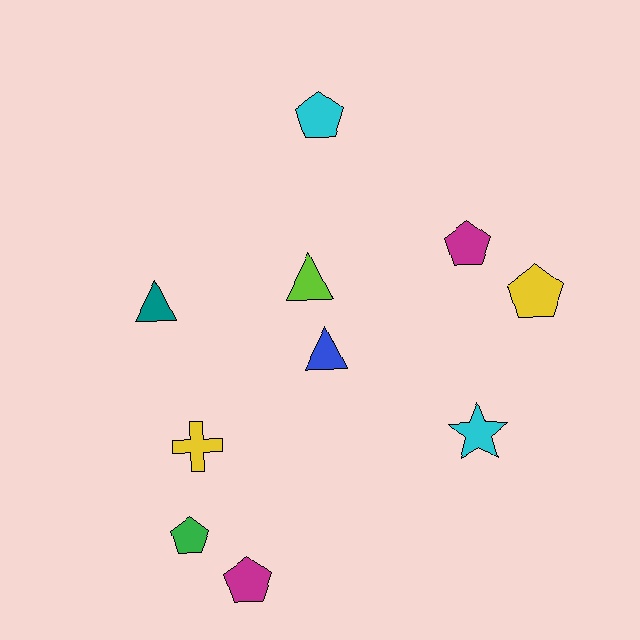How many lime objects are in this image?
There is 1 lime object.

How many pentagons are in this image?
There are 5 pentagons.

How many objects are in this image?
There are 10 objects.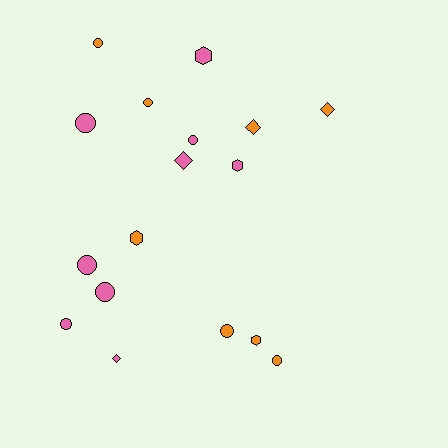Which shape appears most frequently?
Circle, with 9 objects.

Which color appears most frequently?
Pink, with 9 objects.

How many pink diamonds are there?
There are 2 pink diamonds.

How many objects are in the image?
There are 17 objects.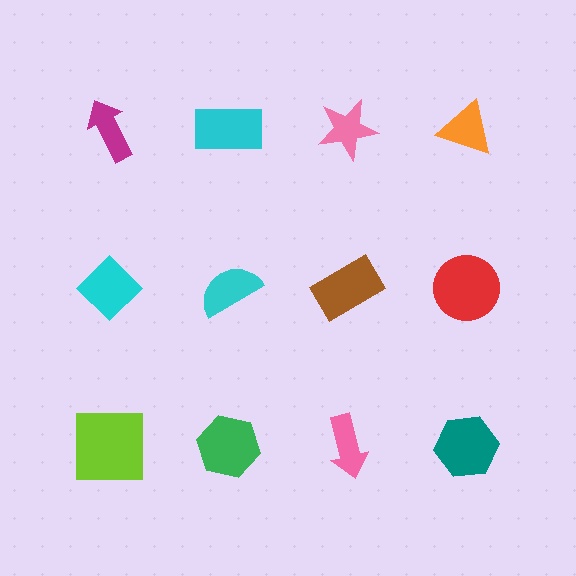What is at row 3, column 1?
A lime square.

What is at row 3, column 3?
A pink arrow.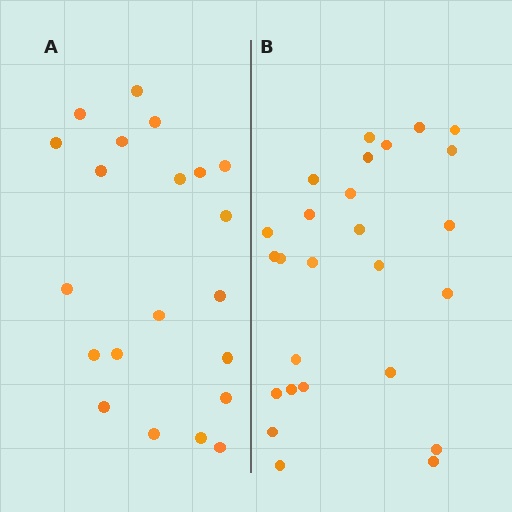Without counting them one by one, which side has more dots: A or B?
Region B (the right region) has more dots.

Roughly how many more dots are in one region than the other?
Region B has about 5 more dots than region A.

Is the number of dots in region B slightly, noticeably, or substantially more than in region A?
Region B has only slightly more — the two regions are fairly close. The ratio is roughly 1.2 to 1.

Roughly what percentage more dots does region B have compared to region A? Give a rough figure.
About 25% more.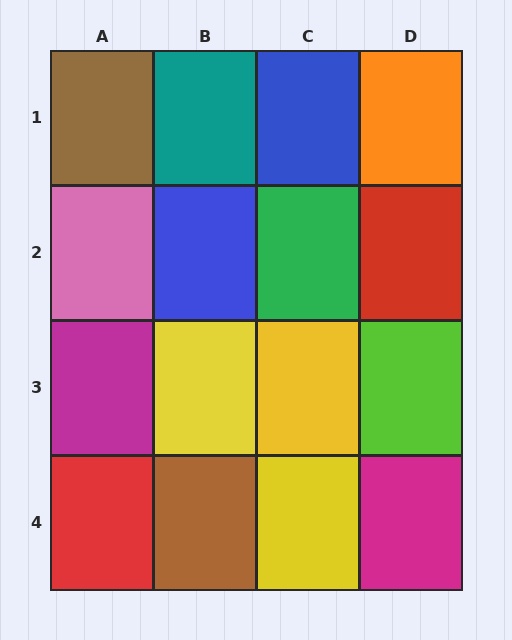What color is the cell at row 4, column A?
Red.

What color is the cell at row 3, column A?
Magenta.